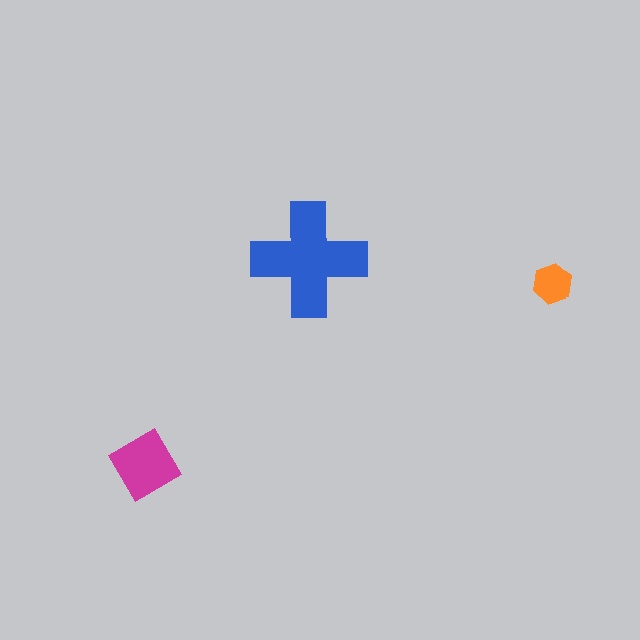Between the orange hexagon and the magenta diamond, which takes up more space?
The magenta diamond.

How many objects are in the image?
There are 3 objects in the image.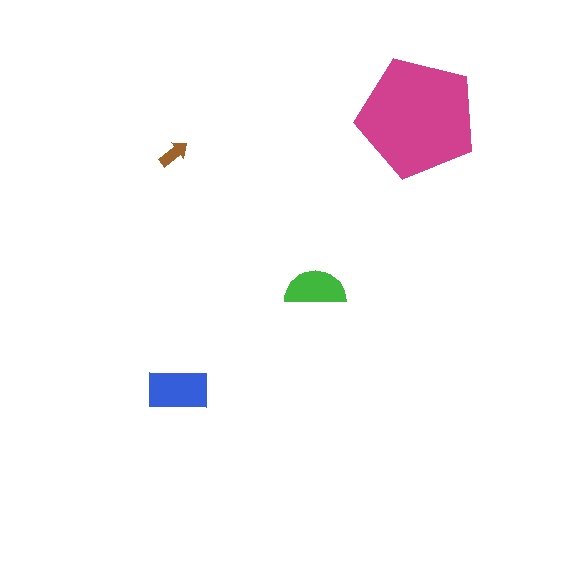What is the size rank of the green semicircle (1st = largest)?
3rd.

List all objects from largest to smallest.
The magenta pentagon, the blue rectangle, the green semicircle, the brown arrow.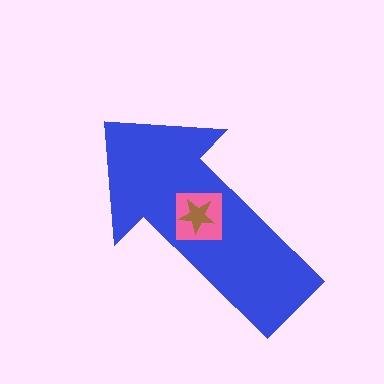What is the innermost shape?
The brown star.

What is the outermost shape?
The blue arrow.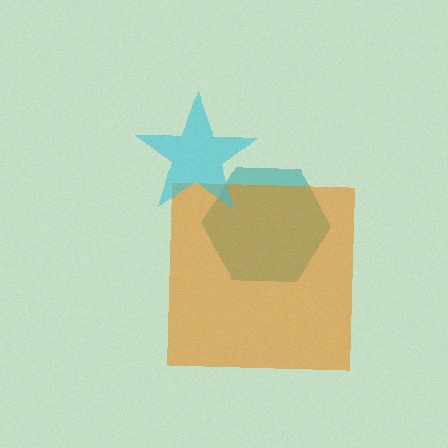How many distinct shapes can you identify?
There are 3 distinct shapes: a teal hexagon, an orange square, a cyan star.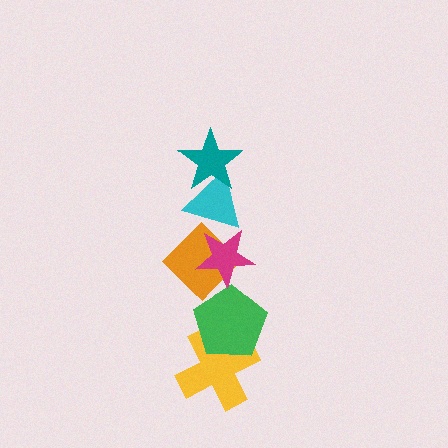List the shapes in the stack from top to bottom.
From top to bottom: the teal star, the cyan triangle, the magenta star, the orange diamond, the green pentagon, the yellow cross.